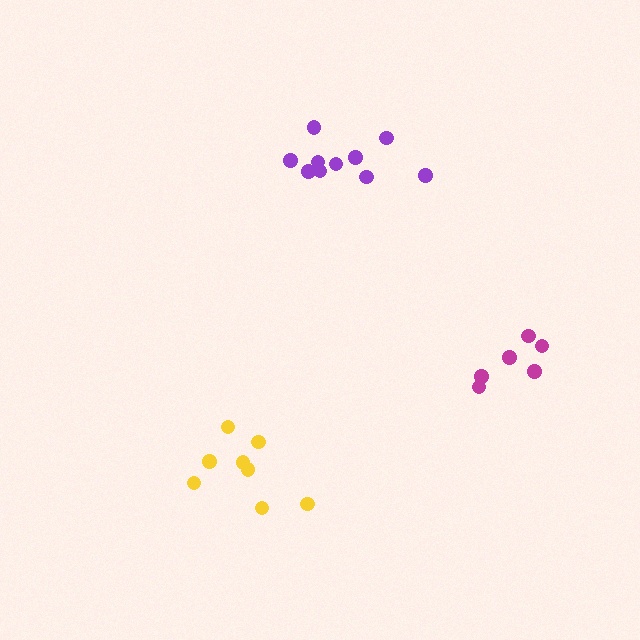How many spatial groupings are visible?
There are 3 spatial groupings.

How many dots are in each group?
Group 1: 10 dots, Group 2: 8 dots, Group 3: 6 dots (24 total).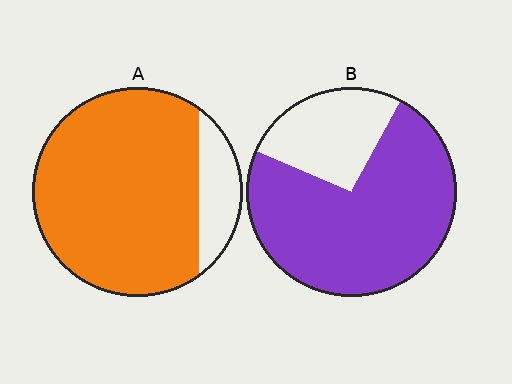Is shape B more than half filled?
Yes.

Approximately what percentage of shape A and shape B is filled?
A is approximately 85% and B is approximately 75%.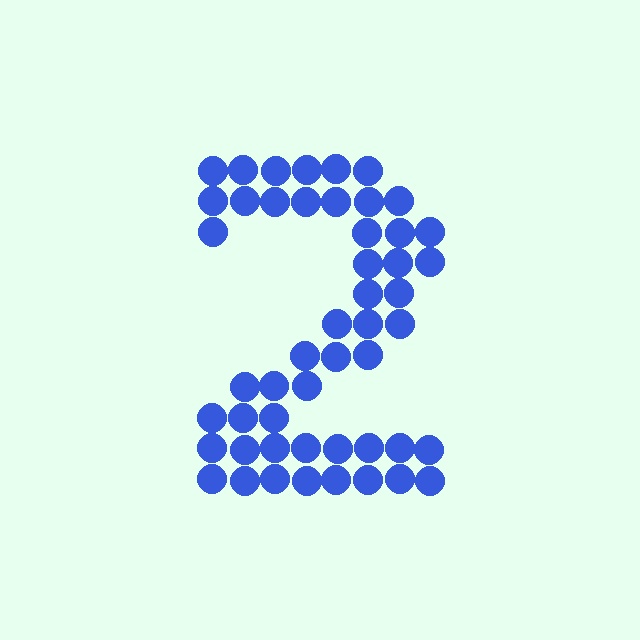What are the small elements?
The small elements are circles.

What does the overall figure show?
The overall figure shows the digit 2.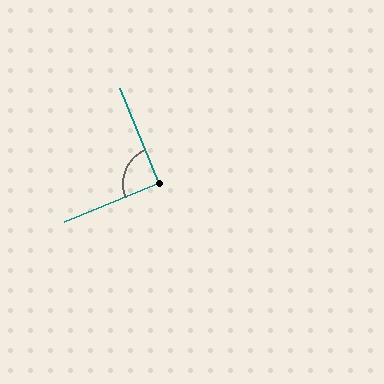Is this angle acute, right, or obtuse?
It is approximately a right angle.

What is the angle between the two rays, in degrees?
Approximately 89 degrees.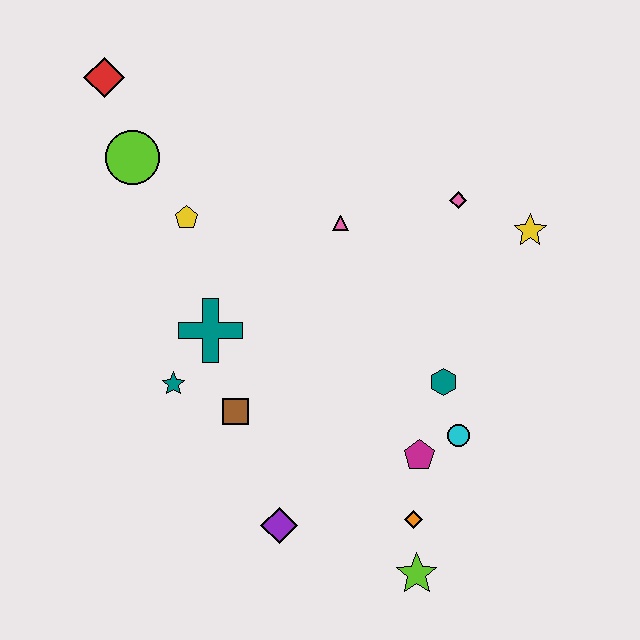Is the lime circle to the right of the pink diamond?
No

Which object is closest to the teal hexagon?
The cyan circle is closest to the teal hexagon.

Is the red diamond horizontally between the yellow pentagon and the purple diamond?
No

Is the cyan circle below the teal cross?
Yes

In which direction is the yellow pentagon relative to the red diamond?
The yellow pentagon is below the red diamond.